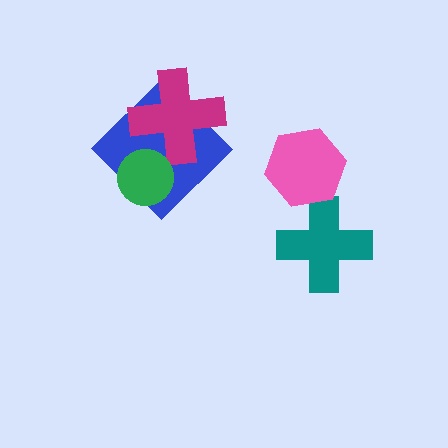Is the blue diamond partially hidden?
Yes, it is partially covered by another shape.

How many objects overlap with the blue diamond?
2 objects overlap with the blue diamond.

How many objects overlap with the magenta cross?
2 objects overlap with the magenta cross.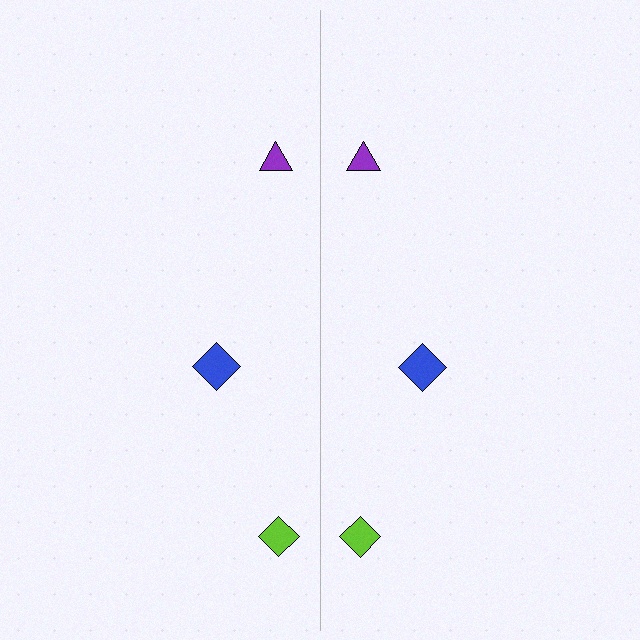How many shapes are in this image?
There are 6 shapes in this image.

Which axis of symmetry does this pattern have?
The pattern has a vertical axis of symmetry running through the center of the image.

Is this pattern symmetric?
Yes, this pattern has bilateral (reflection) symmetry.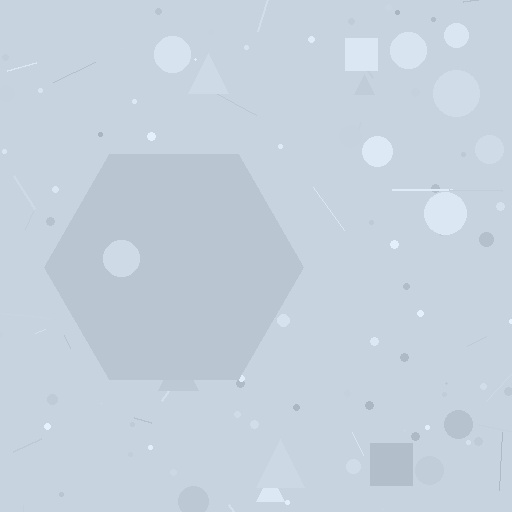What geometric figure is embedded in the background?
A hexagon is embedded in the background.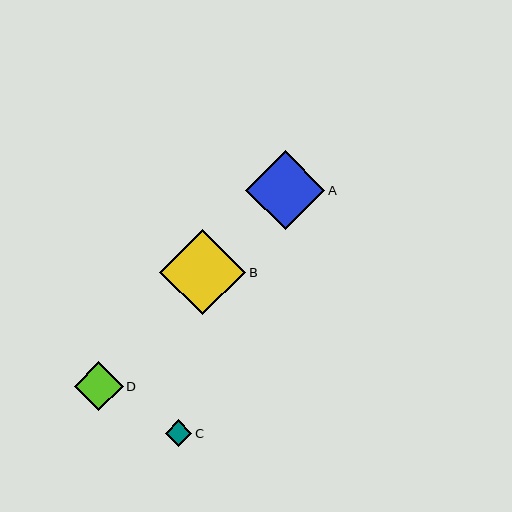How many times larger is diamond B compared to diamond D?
Diamond B is approximately 1.8 times the size of diamond D.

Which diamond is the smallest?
Diamond C is the smallest with a size of approximately 27 pixels.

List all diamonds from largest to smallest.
From largest to smallest: B, A, D, C.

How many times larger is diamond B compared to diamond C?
Diamond B is approximately 3.2 times the size of diamond C.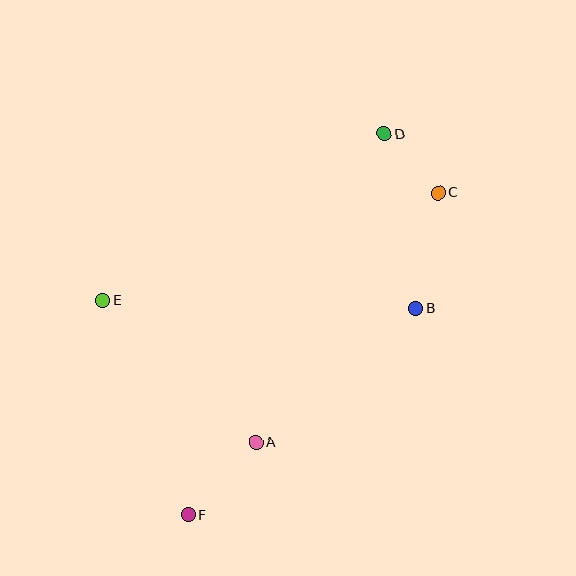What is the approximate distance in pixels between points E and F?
The distance between E and F is approximately 231 pixels.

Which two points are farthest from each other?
Points D and F are farthest from each other.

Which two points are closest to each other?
Points C and D are closest to each other.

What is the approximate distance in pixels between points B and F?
The distance between B and F is approximately 307 pixels.